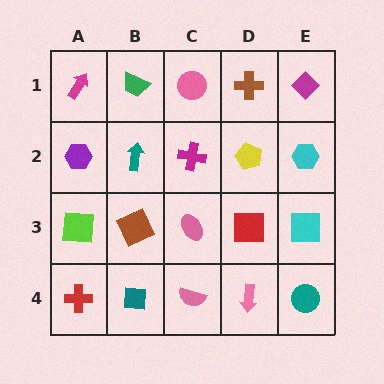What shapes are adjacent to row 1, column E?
A cyan hexagon (row 2, column E), a brown cross (row 1, column D).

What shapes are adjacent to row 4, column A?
A lime square (row 3, column A), a teal square (row 4, column B).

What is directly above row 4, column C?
A pink ellipse.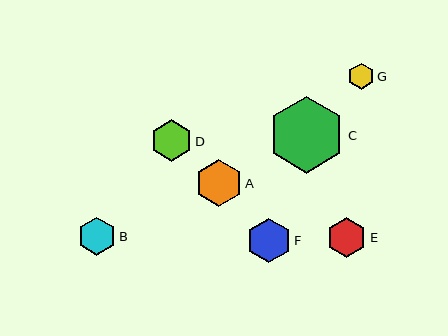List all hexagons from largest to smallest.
From largest to smallest: C, A, F, D, E, B, G.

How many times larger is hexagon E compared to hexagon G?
Hexagon E is approximately 1.5 times the size of hexagon G.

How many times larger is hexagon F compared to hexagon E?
Hexagon F is approximately 1.1 times the size of hexagon E.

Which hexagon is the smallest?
Hexagon G is the smallest with a size of approximately 26 pixels.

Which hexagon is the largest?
Hexagon C is the largest with a size of approximately 77 pixels.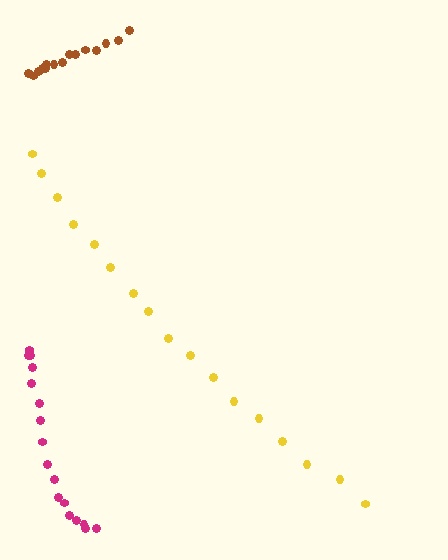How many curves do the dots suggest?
There are 3 distinct paths.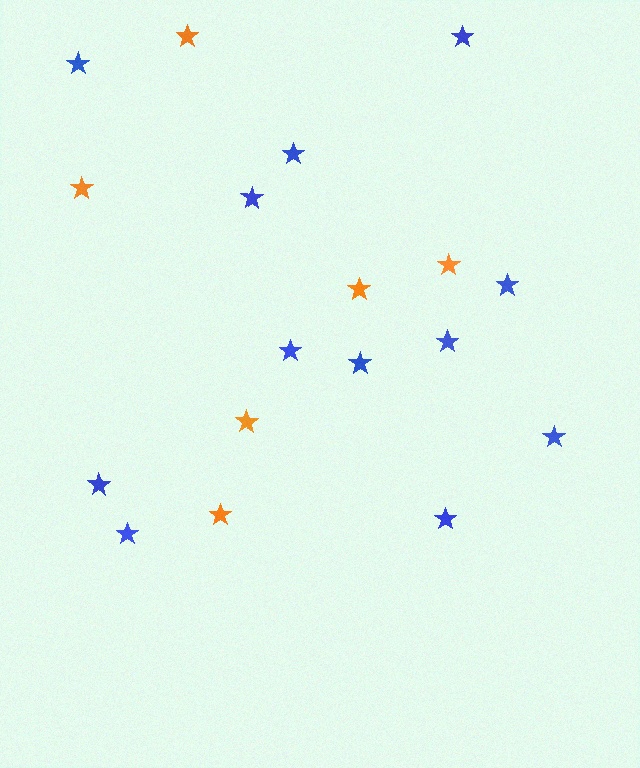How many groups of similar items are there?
There are 2 groups: one group of blue stars (12) and one group of orange stars (6).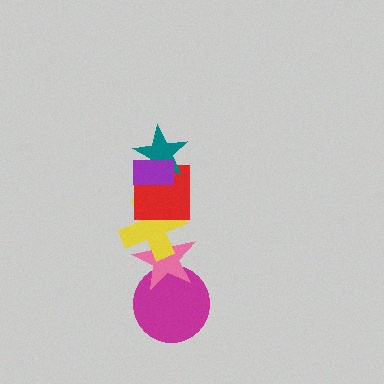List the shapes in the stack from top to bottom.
From top to bottom: the purple rectangle, the teal star, the red square, the yellow cross, the pink star, the magenta circle.